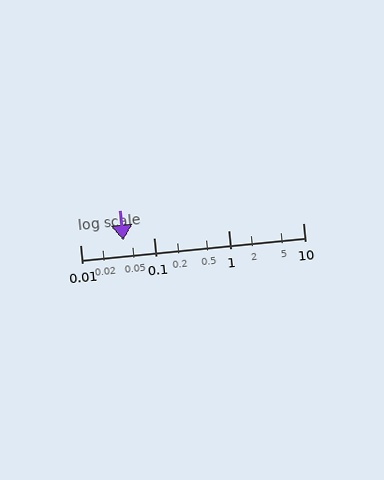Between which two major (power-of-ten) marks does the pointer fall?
The pointer is between 0.01 and 0.1.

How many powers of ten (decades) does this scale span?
The scale spans 3 decades, from 0.01 to 10.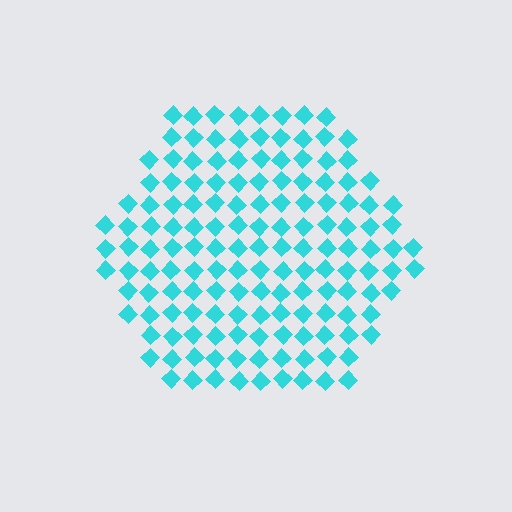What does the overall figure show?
The overall figure shows a hexagon.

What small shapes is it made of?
It is made of small diamonds.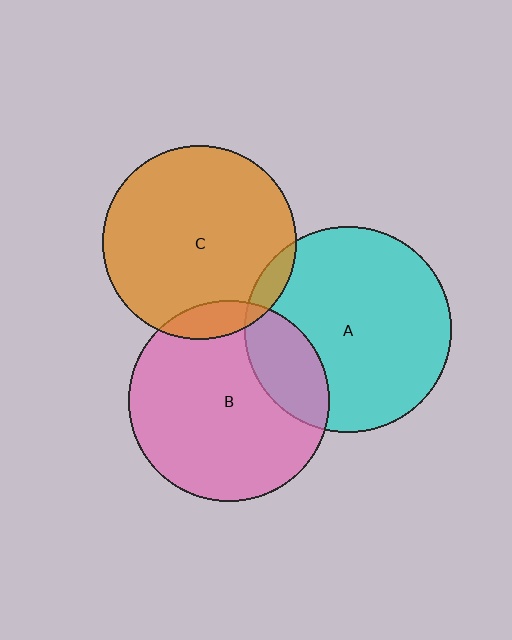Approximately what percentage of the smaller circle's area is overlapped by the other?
Approximately 10%.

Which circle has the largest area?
Circle A (cyan).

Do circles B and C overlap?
Yes.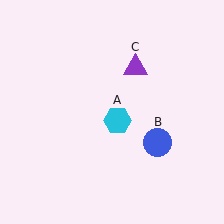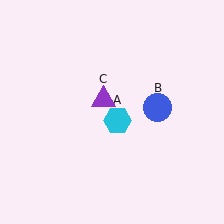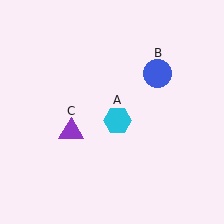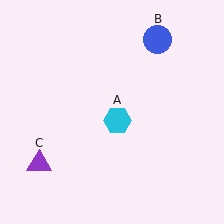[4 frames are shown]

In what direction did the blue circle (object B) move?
The blue circle (object B) moved up.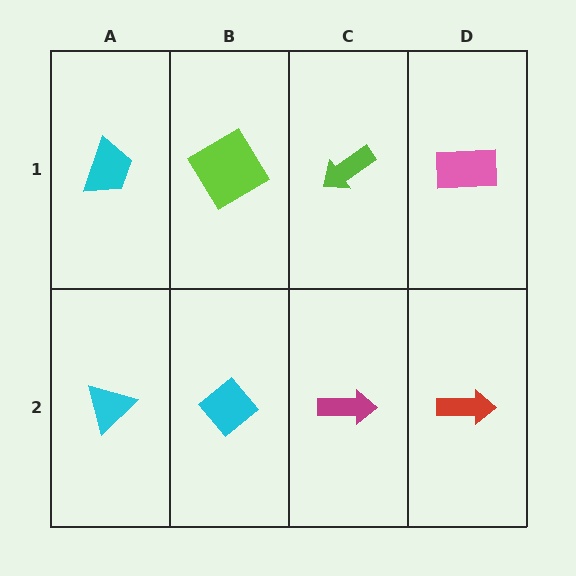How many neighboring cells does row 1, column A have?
2.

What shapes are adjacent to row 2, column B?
A lime diamond (row 1, column B), a cyan triangle (row 2, column A), a magenta arrow (row 2, column C).